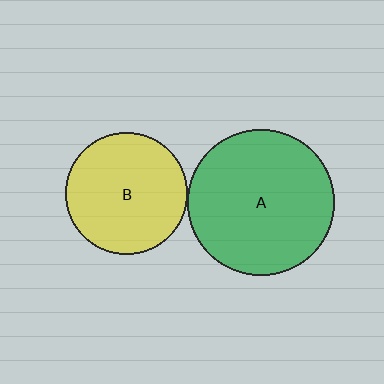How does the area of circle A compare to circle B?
Approximately 1.4 times.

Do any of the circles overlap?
No, none of the circles overlap.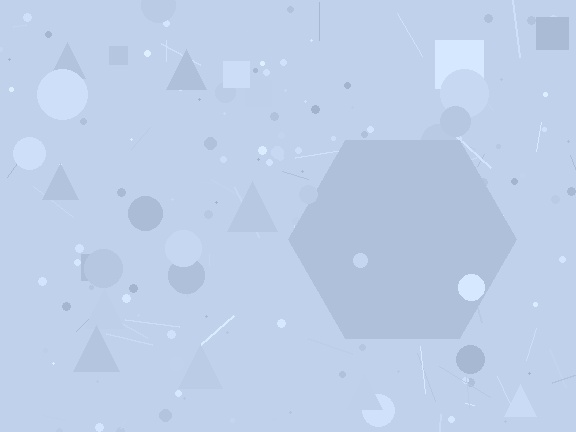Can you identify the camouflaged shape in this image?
The camouflaged shape is a hexagon.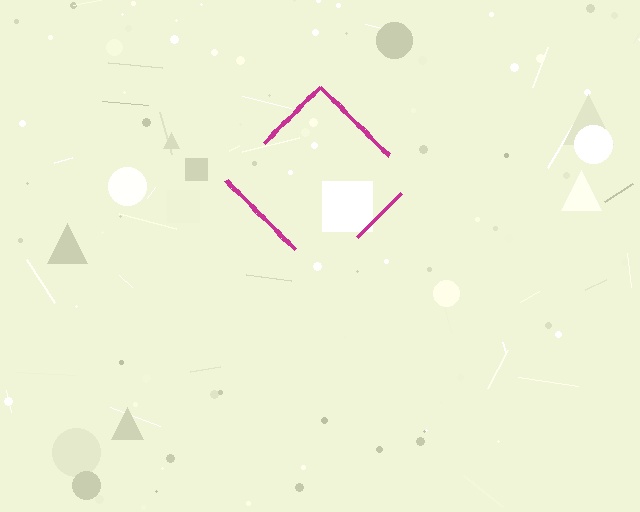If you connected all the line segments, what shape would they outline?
They would outline a diamond.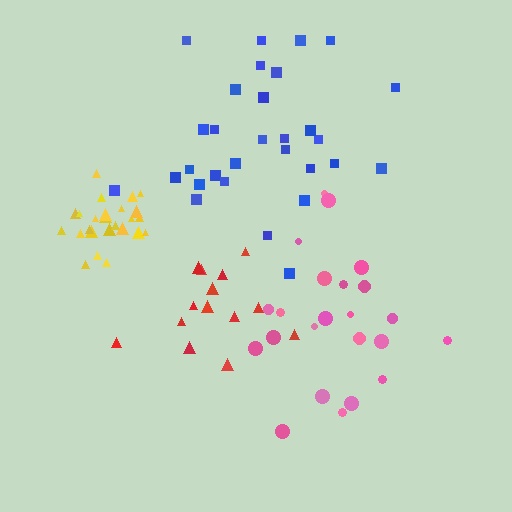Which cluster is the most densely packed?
Yellow.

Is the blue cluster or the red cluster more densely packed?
Red.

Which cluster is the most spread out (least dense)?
Blue.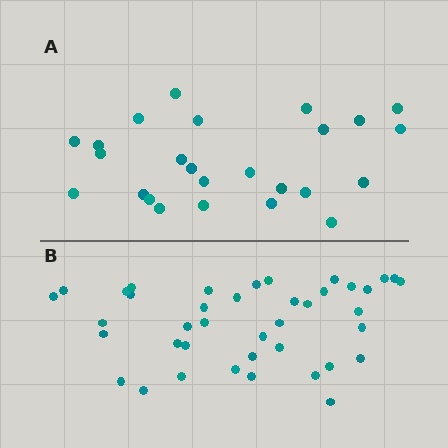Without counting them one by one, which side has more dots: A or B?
Region B (the bottom region) has more dots.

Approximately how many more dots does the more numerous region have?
Region B has approximately 15 more dots than region A.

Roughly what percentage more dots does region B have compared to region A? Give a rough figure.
About 60% more.